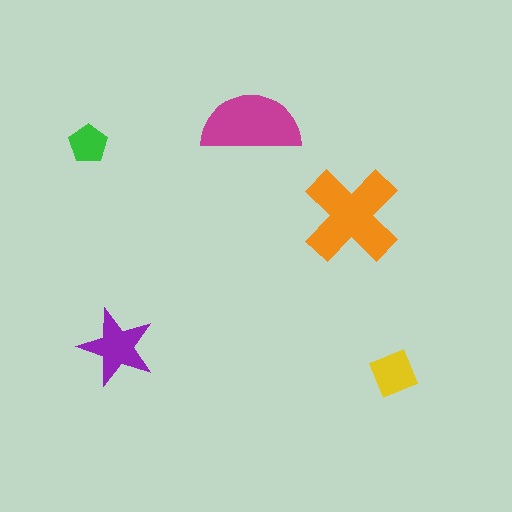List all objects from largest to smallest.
The orange cross, the magenta semicircle, the purple star, the yellow diamond, the green pentagon.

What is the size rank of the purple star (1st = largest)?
3rd.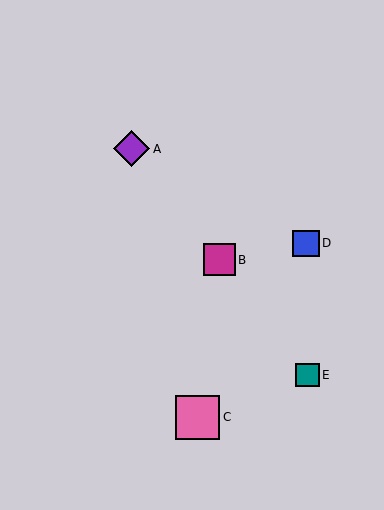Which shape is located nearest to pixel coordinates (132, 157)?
The purple diamond (labeled A) at (131, 149) is nearest to that location.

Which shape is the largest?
The pink square (labeled C) is the largest.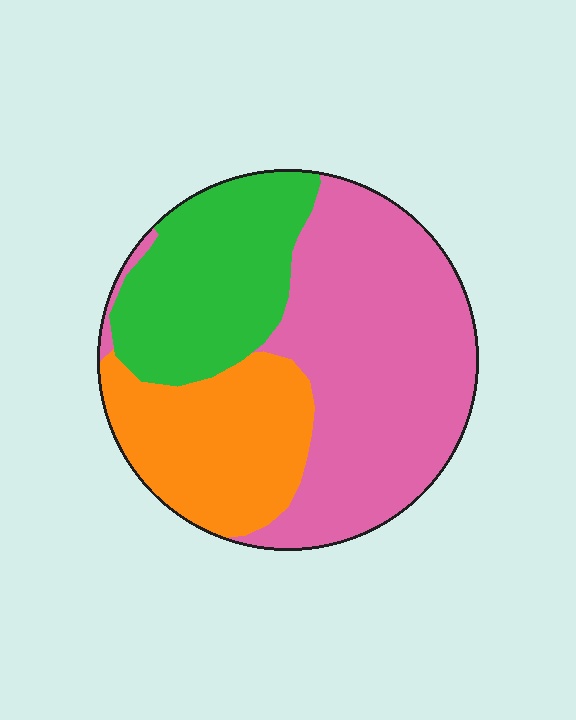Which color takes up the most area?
Pink, at roughly 50%.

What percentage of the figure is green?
Green takes up about one quarter (1/4) of the figure.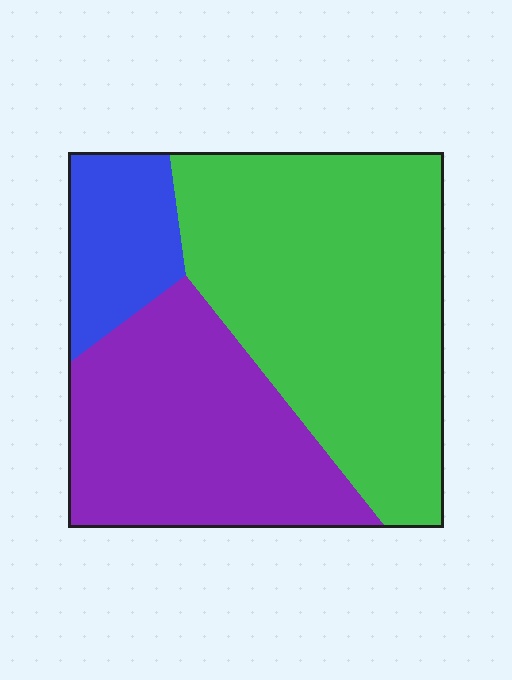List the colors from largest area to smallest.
From largest to smallest: green, purple, blue.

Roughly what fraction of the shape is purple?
Purple takes up between a quarter and a half of the shape.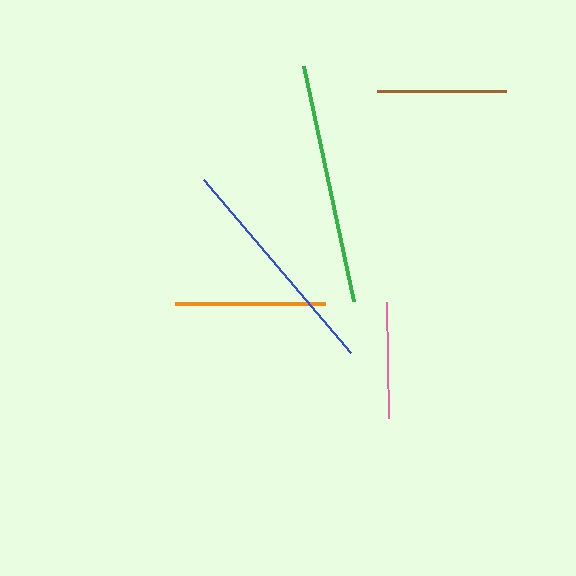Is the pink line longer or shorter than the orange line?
The orange line is longer than the pink line.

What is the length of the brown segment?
The brown segment is approximately 128 pixels long.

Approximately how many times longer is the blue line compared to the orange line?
The blue line is approximately 1.5 times the length of the orange line.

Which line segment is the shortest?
The pink line is the shortest at approximately 116 pixels.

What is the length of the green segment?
The green segment is approximately 240 pixels long.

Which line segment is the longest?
The green line is the longest at approximately 240 pixels.